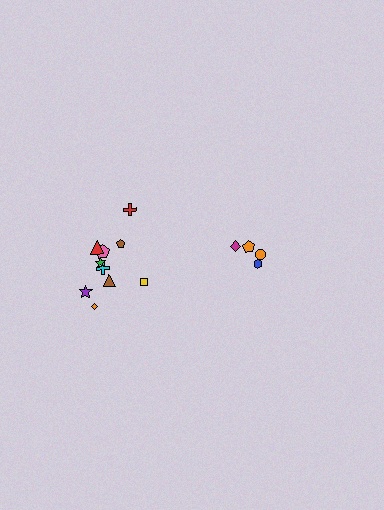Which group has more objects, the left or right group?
The left group.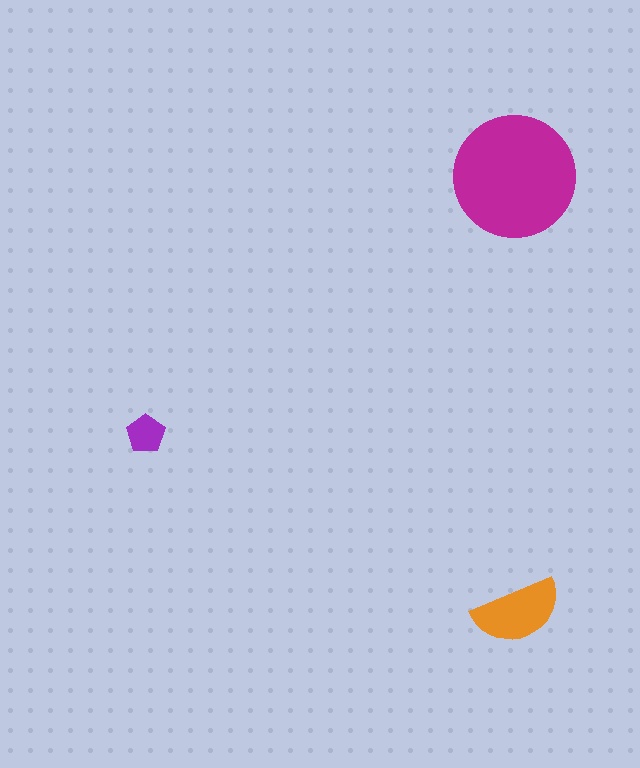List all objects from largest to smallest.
The magenta circle, the orange semicircle, the purple pentagon.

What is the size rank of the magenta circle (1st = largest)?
1st.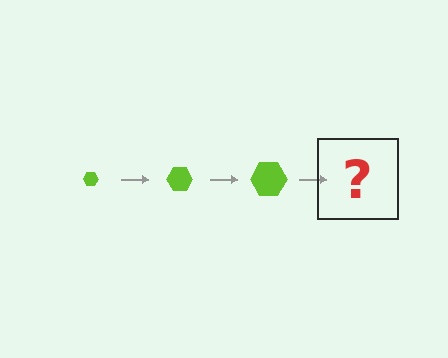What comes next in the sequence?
The next element should be a lime hexagon, larger than the previous one.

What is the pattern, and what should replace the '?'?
The pattern is that the hexagon gets progressively larger each step. The '?' should be a lime hexagon, larger than the previous one.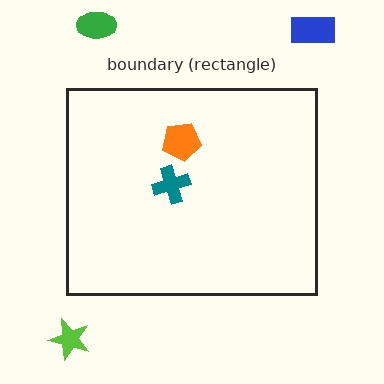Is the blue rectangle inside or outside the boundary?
Outside.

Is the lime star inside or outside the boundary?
Outside.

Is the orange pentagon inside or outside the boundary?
Inside.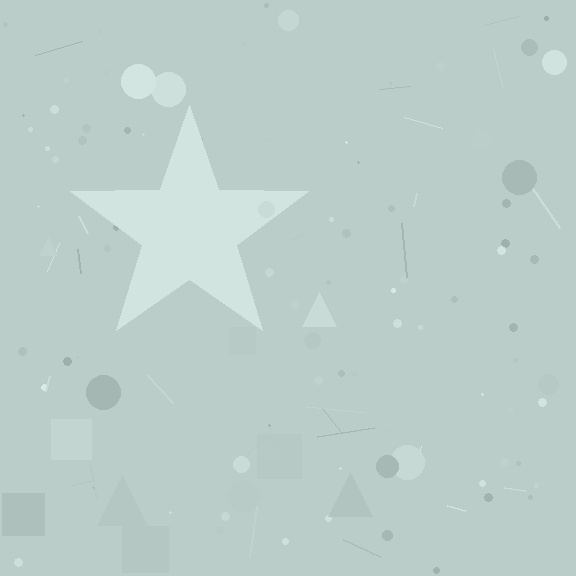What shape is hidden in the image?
A star is hidden in the image.